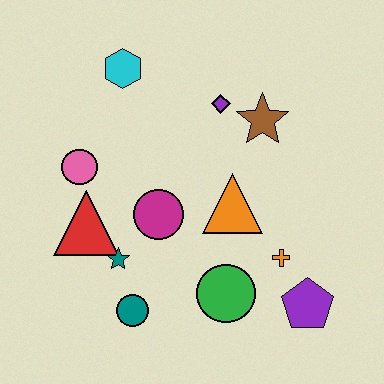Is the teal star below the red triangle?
Yes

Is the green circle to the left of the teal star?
No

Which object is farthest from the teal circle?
The cyan hexagon is farthest from the teal circle.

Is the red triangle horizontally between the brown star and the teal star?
No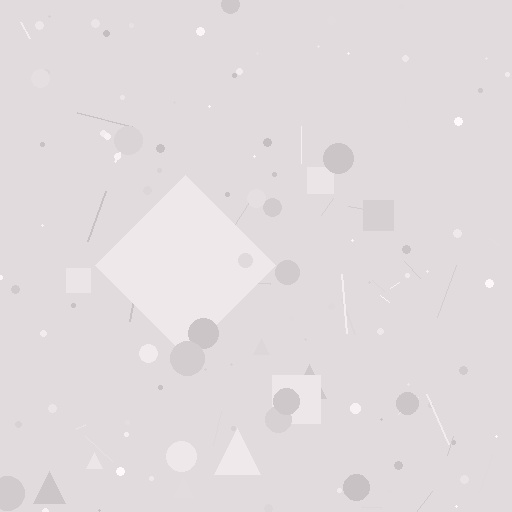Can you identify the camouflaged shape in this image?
The camouflaged shape is a diamond.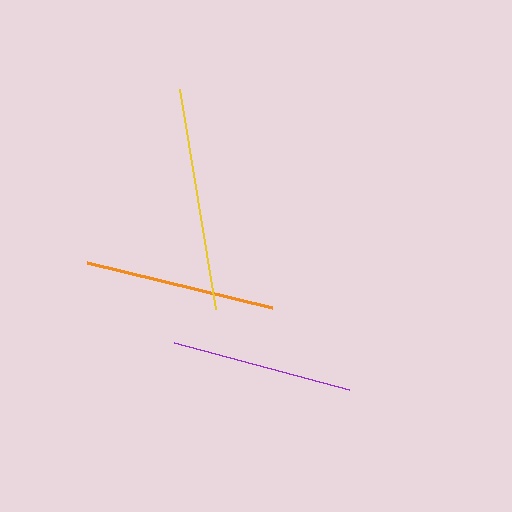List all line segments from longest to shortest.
From longest to shortest: yellow, orange, purple.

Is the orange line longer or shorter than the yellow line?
The yellow line is longer than the orange line.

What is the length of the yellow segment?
The yellow segment is approximately 223 pixels long.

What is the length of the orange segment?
The orange segment is approximately 190 pixels long.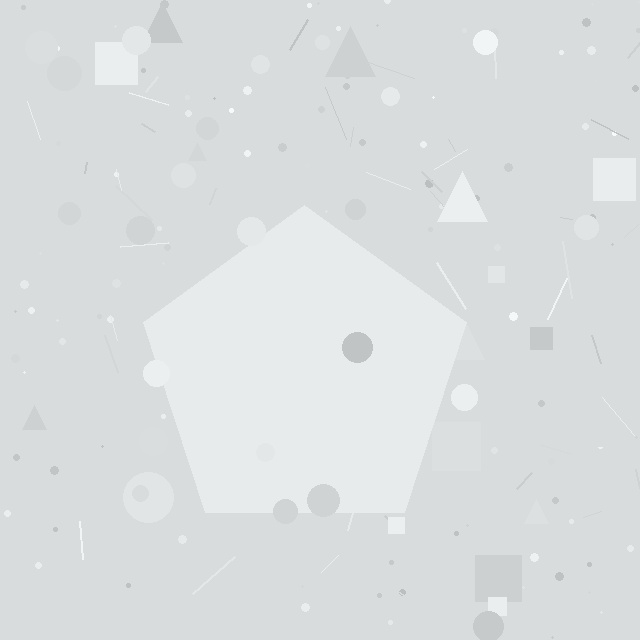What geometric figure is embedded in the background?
A pentagon is embedded in the background.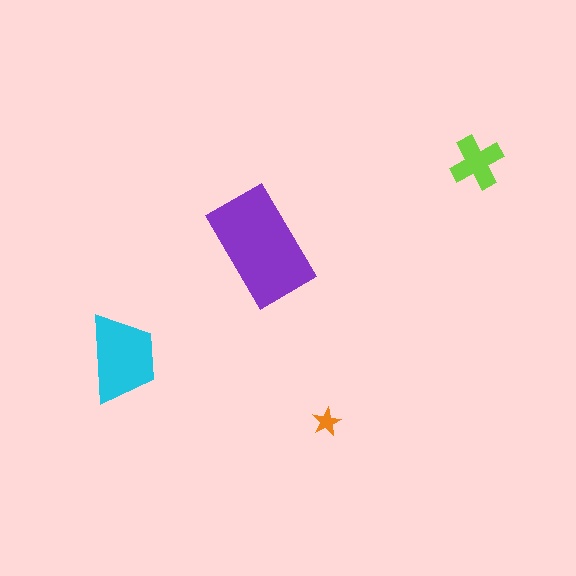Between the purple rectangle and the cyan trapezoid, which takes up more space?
The purple rectangle.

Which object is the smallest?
The orange star.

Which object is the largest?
The purple rectangle.